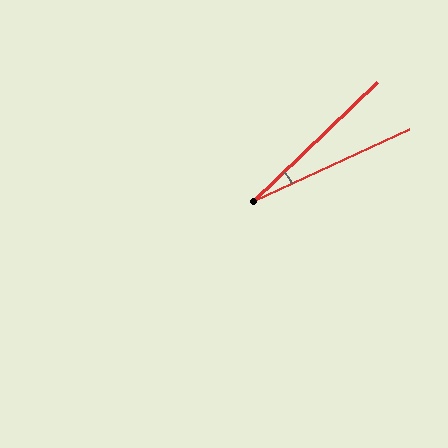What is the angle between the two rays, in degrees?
Approximately 19 degrees.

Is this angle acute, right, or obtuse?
It is acute.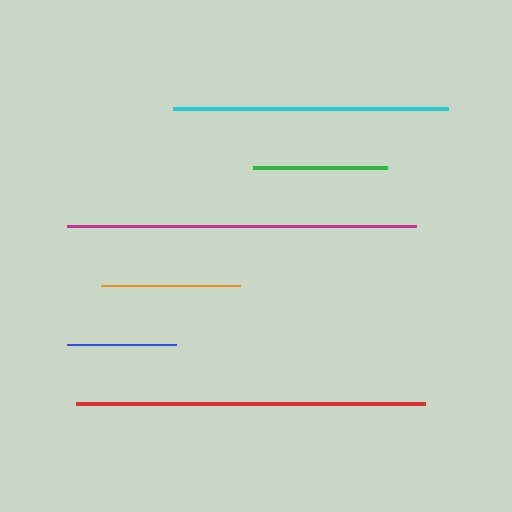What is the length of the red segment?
The red segment is approximately 349 pixels long.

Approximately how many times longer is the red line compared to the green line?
The red line is approximately 2.6 times the length of the green line.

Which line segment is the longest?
The red line is the longest at approximately 349 pixels.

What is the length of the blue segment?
The blue segment is approximately 109 pixels long.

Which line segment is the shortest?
The blue line is the shortest at approximately 109 pixels.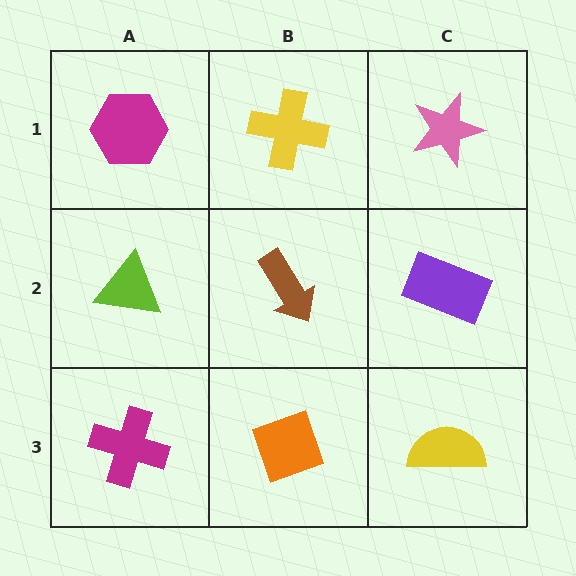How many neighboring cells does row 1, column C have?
2.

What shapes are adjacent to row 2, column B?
A yellow cross (row 1, column B), an orange diamond (row 3, column B), a lime triangle (row 2, column A), a purple rectangle (row 2, column C).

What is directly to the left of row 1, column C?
A yellow cross.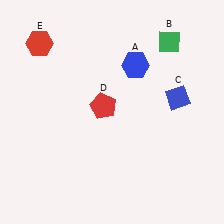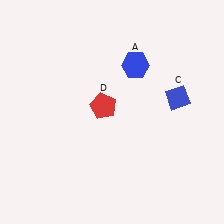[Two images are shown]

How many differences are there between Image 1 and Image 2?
There are 2 differences between the two images.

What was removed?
The red hexagon (E), the green diamond (B) were removed in Image 2.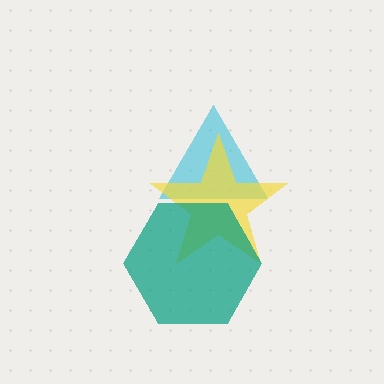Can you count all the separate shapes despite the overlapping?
Yes, there are 3 separate shapes.